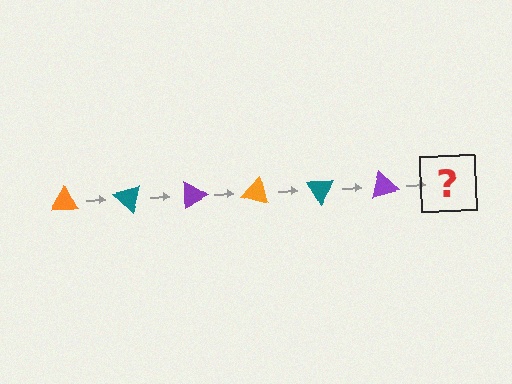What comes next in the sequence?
The next element should be an orange triangle, rotated 270 degrees from the start.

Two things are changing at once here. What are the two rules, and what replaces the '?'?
The two rules are that it rotates 45 degrees each step and the color cycles through orange, teal, and purple. The '?' should be an orange triangle, rotated 270 degrees from the start.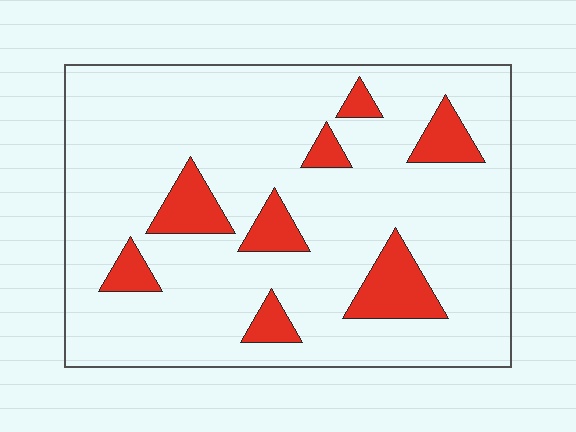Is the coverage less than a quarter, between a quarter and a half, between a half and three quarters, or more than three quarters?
Less than a quarter.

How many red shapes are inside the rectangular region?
8.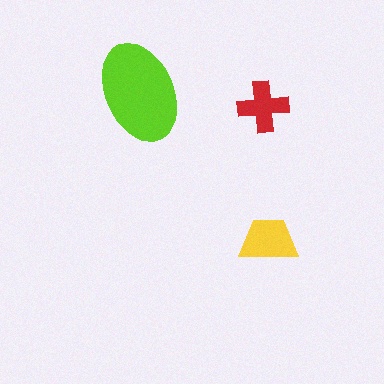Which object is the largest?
The lime ellipse.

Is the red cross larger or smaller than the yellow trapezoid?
Smaller.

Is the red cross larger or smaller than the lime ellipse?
Smaller.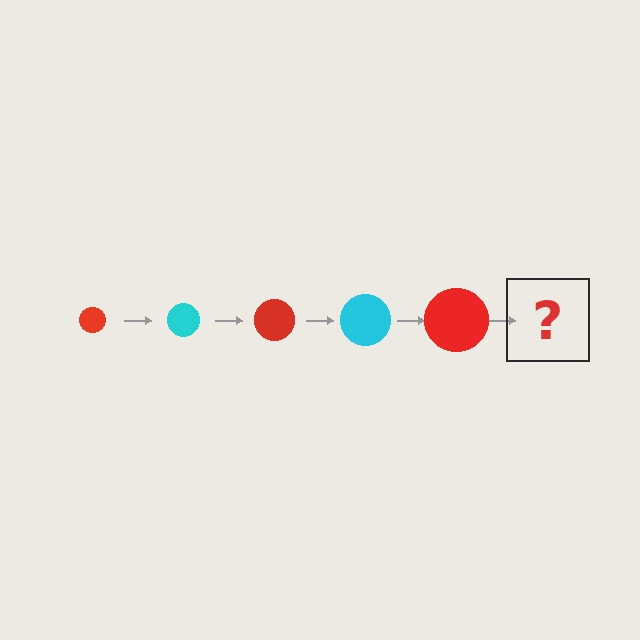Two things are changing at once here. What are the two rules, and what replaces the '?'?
The two rules are that the circle grows larger each step and the color cycles through red and cyan. The '?' should be a cyan circle, larger than the previous one.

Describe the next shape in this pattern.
It should be a cyan circle, larger than the previous one.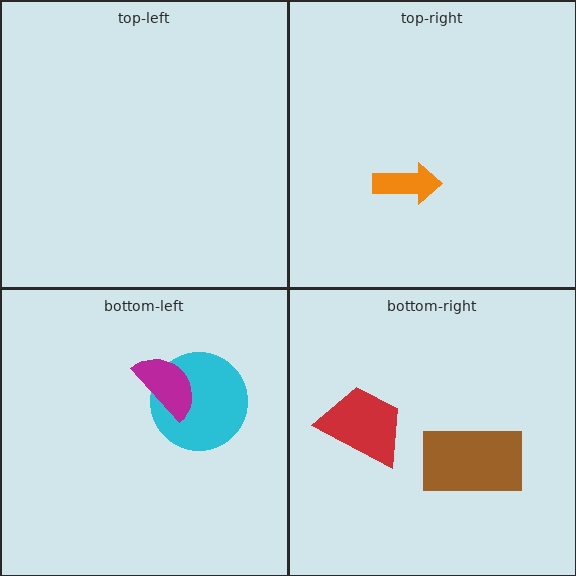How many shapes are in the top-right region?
1.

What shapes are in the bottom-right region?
The red trapezoid, the brown rectangle.